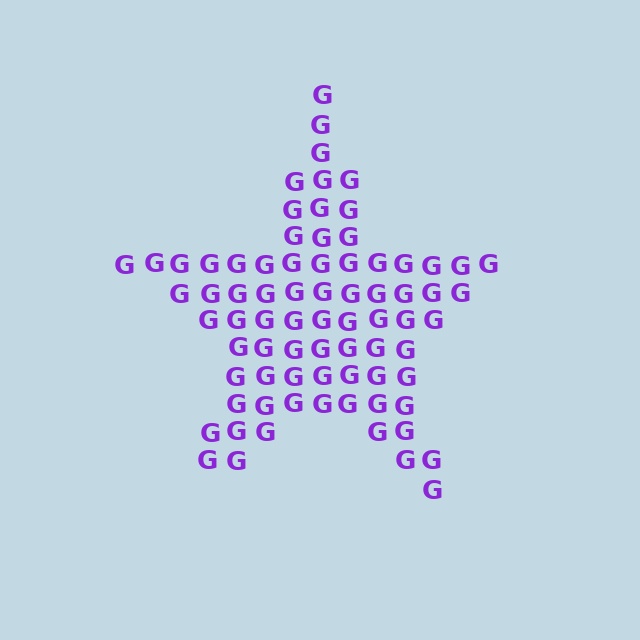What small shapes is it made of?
It is made of small letter G's.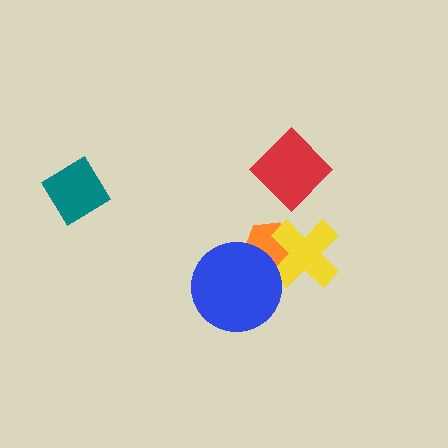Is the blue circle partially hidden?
No, no other shape covers it.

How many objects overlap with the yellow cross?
1 object overlaps with the yellow cross.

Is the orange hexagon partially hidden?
Yes, it is partially covered by another shape.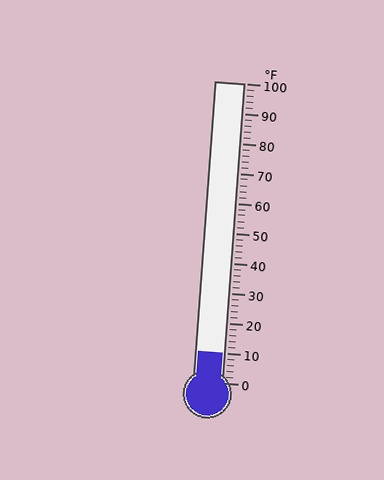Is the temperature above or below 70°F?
The temperature is below 70°F.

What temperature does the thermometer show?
The thermometer shows approximately 10°F.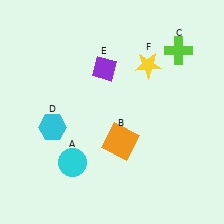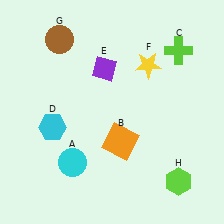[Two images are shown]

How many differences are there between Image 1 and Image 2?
There are 2 differences between the two images.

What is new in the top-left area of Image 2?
A brown circle (G) was added in the top-left area of Image 2.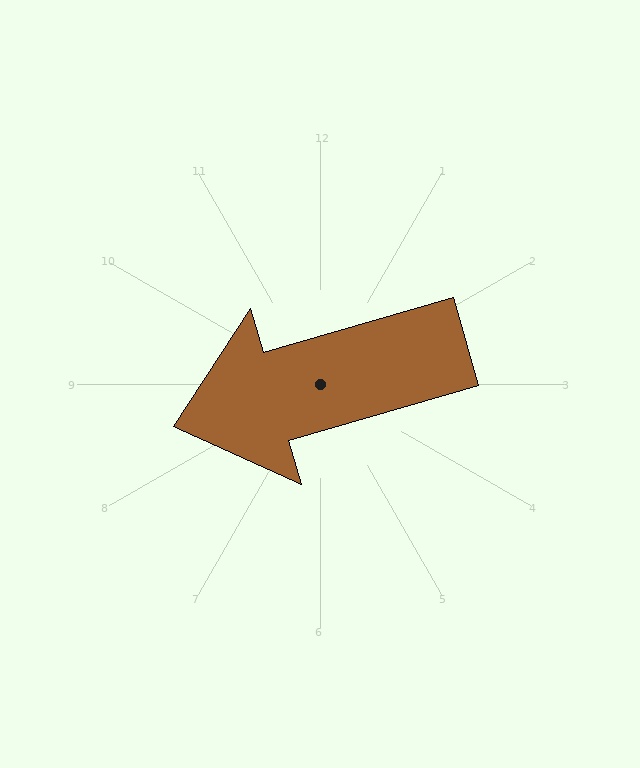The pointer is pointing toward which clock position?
Roughly 8 o'clock.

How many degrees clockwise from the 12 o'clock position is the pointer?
Approximately 254 degrees.